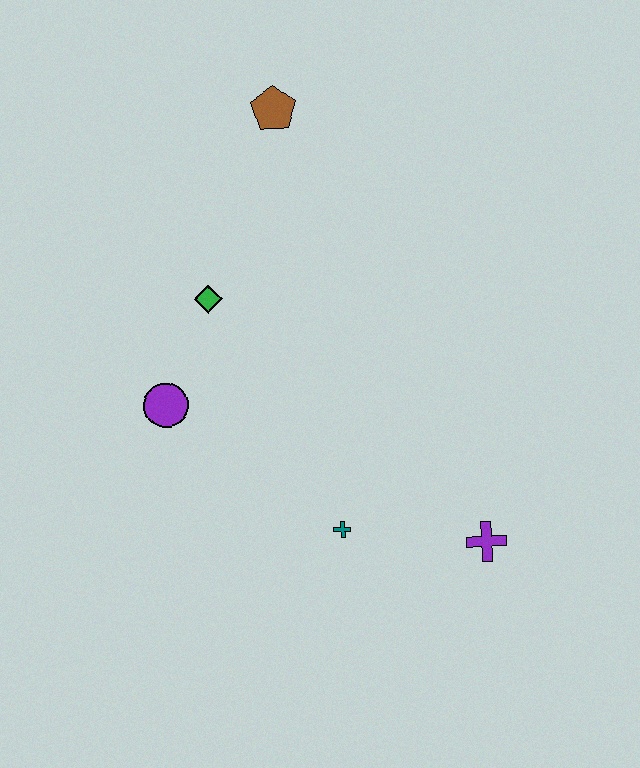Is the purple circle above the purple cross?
Yes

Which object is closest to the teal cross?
The purple cross is closest to the teal cross.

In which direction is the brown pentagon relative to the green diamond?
The brown pentagon is above the green diamond.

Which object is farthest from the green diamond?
The purple cross is farthest from the green diamond.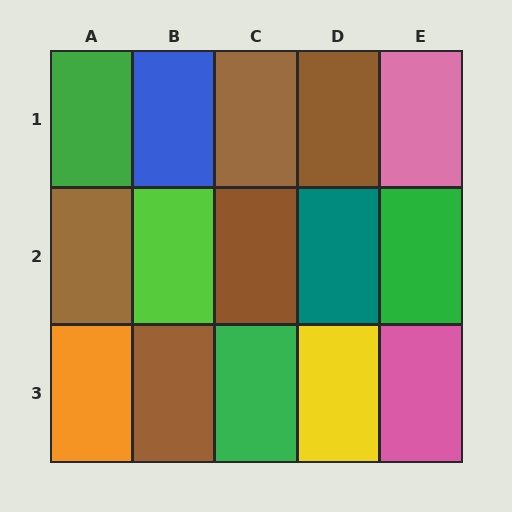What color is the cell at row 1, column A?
Green.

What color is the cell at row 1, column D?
Brown.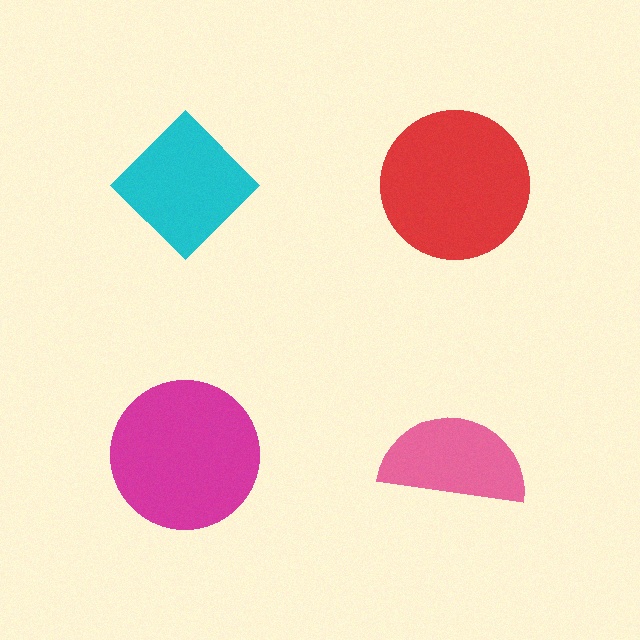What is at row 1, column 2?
A red circle.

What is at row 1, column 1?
A cyan diamond.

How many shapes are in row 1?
2 shapes.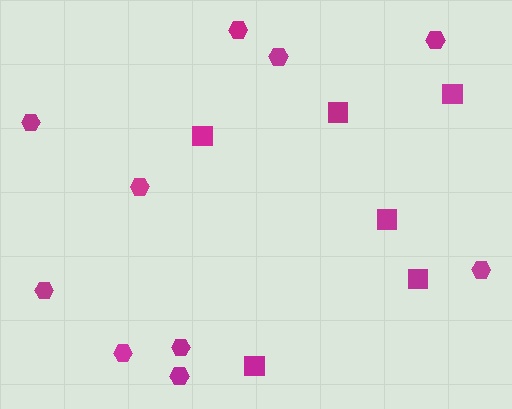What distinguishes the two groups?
There are 2 groups: one group of hexagons (10) and one group of squares (6).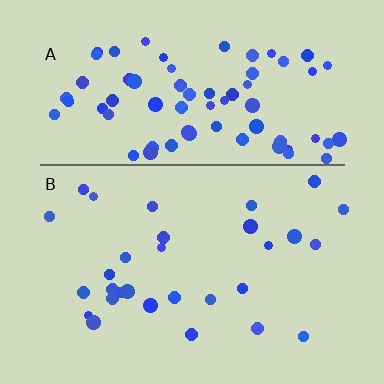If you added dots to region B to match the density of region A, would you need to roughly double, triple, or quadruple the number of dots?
Approximately triple.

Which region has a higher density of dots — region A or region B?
A (the top).